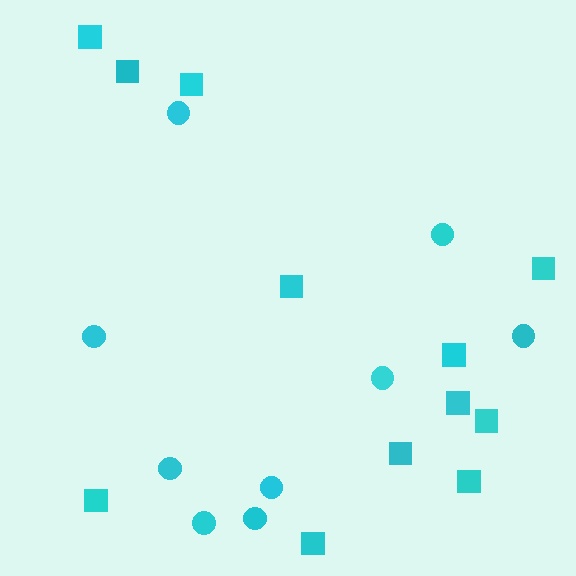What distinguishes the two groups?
There are 2 groups: one group of squares (12) and one group of circles (9).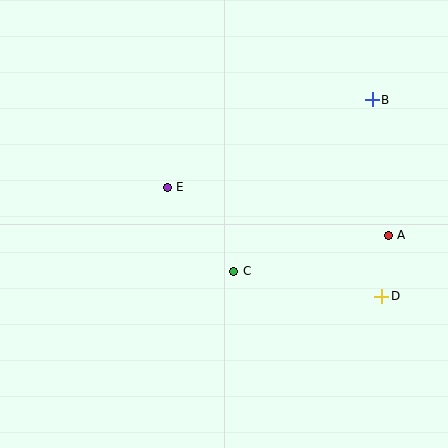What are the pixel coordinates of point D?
Point D is at (382, 296).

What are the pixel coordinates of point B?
Point B is at (372, 100).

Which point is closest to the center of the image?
Point C at (234, 271) is closest to the center.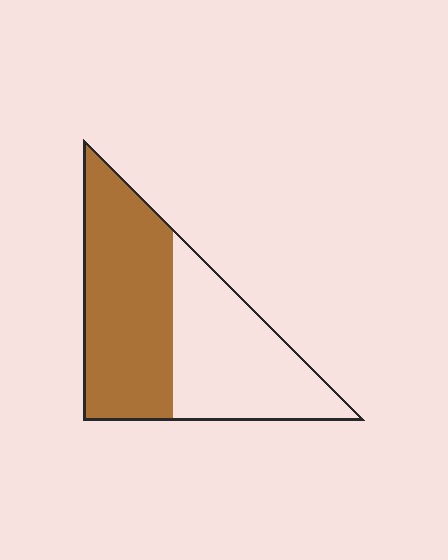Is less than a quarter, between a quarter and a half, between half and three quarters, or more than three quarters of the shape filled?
Between half and three quarters.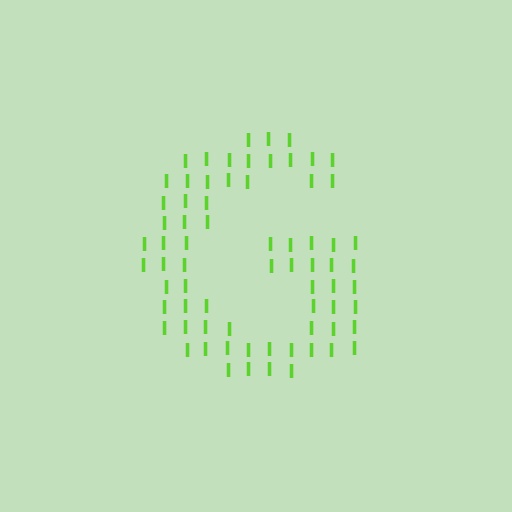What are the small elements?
The small elements are letter I's.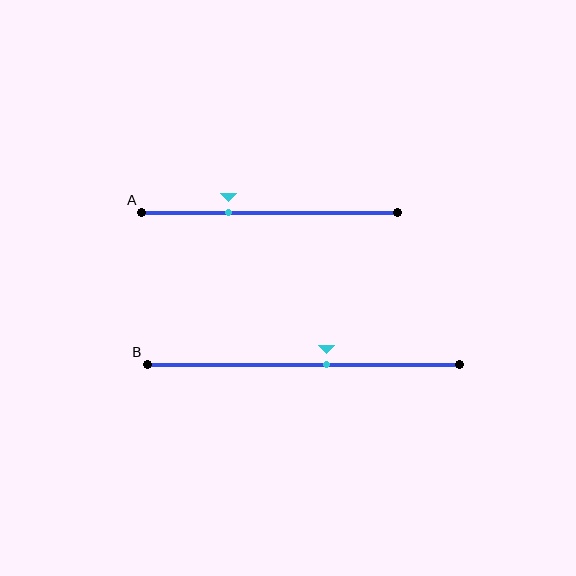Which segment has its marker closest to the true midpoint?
Segment B has its marker closest to the true midpoint.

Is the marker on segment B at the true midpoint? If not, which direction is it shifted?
No, the marker on segment B is shifted to the right by about 7% of the segment length.